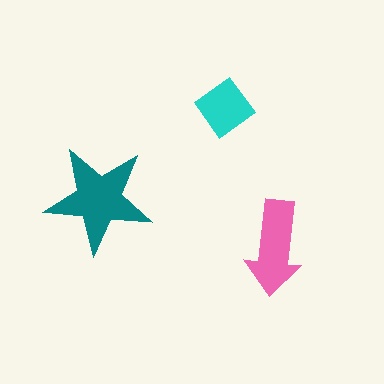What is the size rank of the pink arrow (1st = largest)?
2nd.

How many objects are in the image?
There are 3 objects in the image.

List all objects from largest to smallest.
The teal star, the pink arrow, the cyan diamond.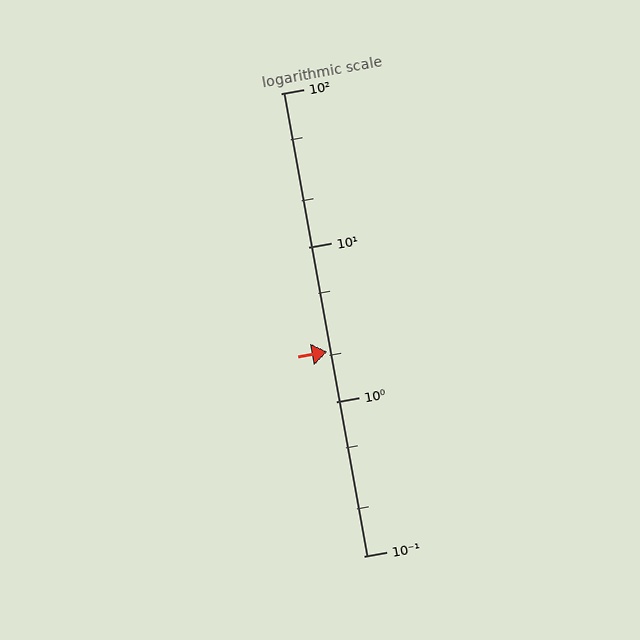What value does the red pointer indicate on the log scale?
The pointer indicates approximately 2.1.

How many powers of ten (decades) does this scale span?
The scale spans 3 decades, from 0.1 to 100.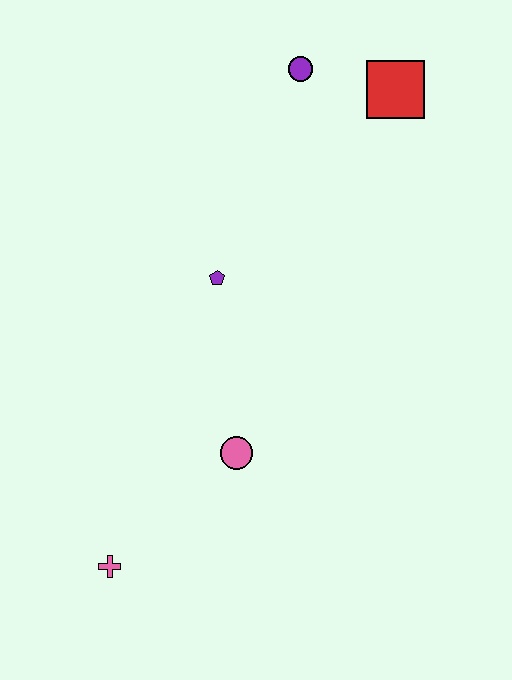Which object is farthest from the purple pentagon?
The pink cross is farthest from the purple pentagon.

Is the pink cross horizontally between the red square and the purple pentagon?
No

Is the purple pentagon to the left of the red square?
Yes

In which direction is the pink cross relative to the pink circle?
The pink cross is to the left of the pink circle.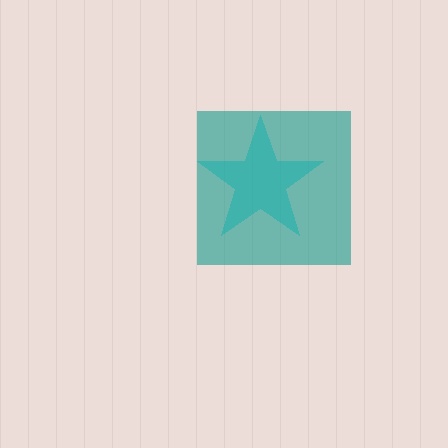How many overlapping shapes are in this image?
There are 2 overlapping shapes in the image.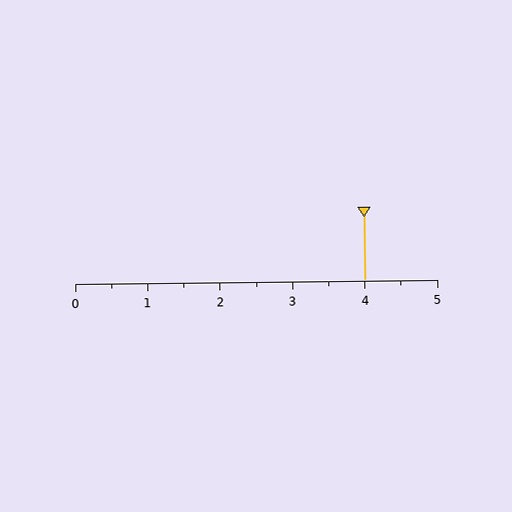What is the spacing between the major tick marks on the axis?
The major ticks are spaced 1 apart.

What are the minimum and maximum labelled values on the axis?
The axis runs from 0 to 5.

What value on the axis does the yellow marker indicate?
The marker indicates approximately 4.